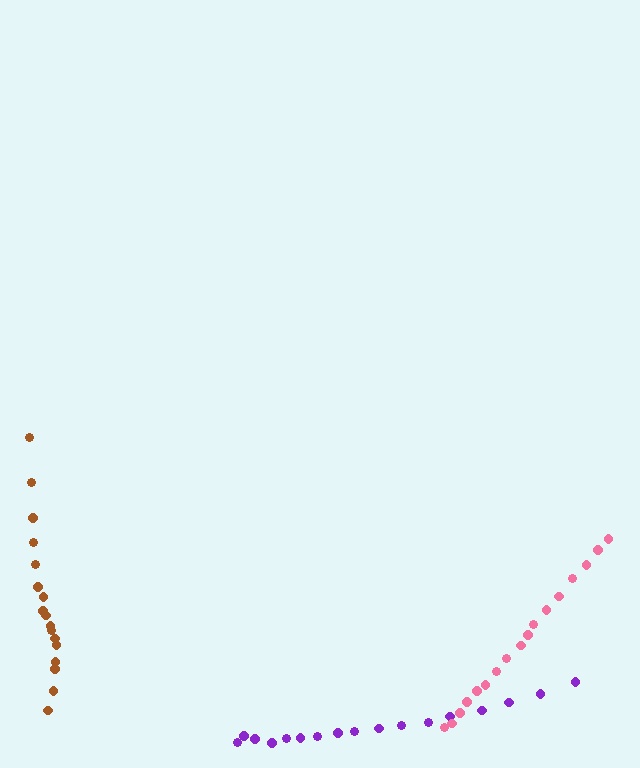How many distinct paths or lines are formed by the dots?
There are 3 distinct paths.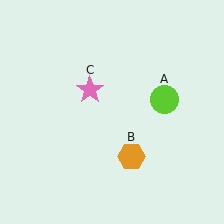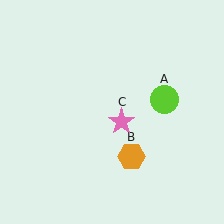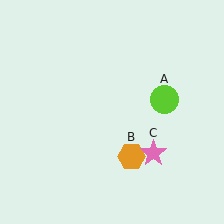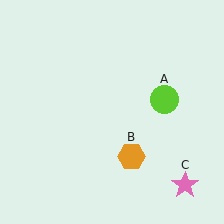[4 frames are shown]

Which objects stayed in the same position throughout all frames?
Lime circle (object A) and orange hexagon (object B) remained stationary.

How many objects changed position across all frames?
1 object changed position: pink star (object C).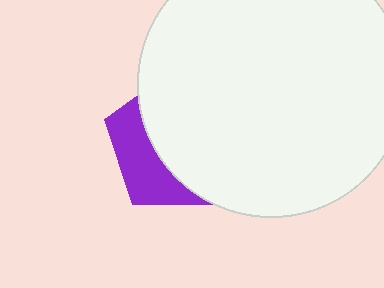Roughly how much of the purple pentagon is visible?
A small part of it is visible (roughly 34%).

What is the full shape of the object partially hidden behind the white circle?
The partially hidden object is a purple pentagon.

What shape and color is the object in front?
The object in front is a white circle.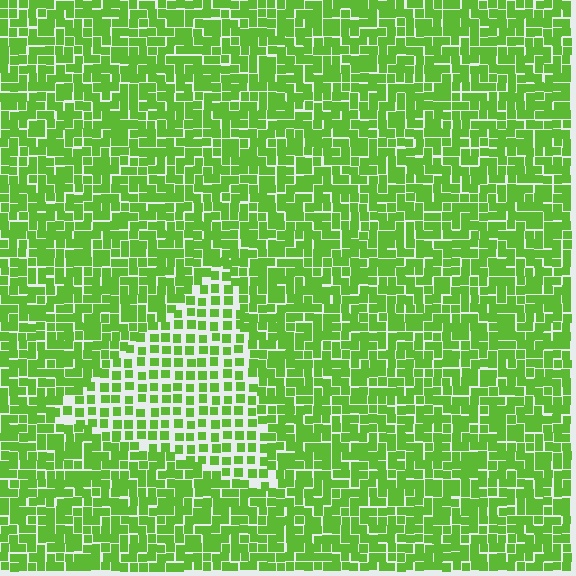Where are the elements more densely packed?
The elements are more densely packed outside the triangle boundary.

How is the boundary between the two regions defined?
The boundary is defined by a change in element density (approximately 1.8x ratio). All elements are the same color, size, and shape.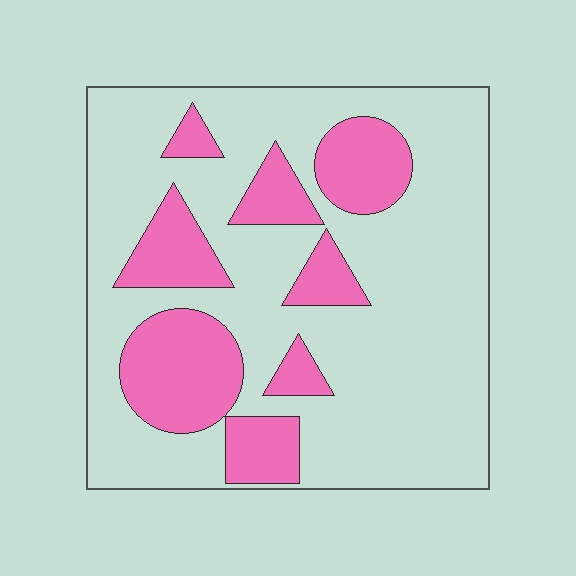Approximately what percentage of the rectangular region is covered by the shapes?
Approximately 25%.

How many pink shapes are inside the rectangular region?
8.